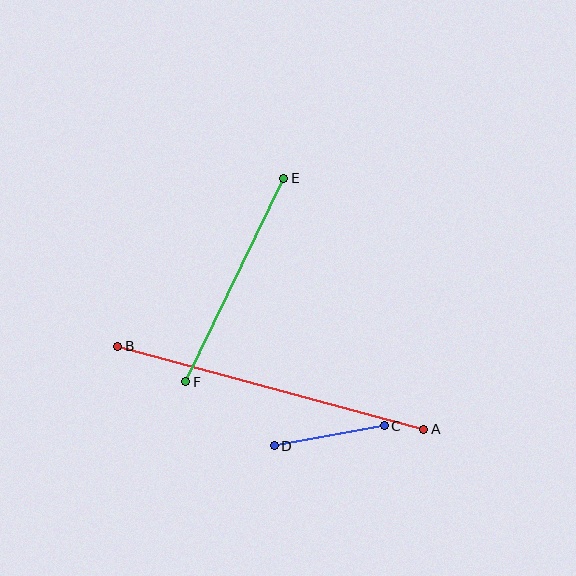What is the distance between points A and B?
The distance is approximately 317 pixels.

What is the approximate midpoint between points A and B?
The midpoint is at approximately (271, 388) pixels.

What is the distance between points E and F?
The distance is approximately 226 pixels.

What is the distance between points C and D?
The distance is approximately 112 pixels.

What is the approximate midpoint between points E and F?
The midpoint is at approximately (235, 280) pixels.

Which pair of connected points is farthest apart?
Points A and B are farthest apart.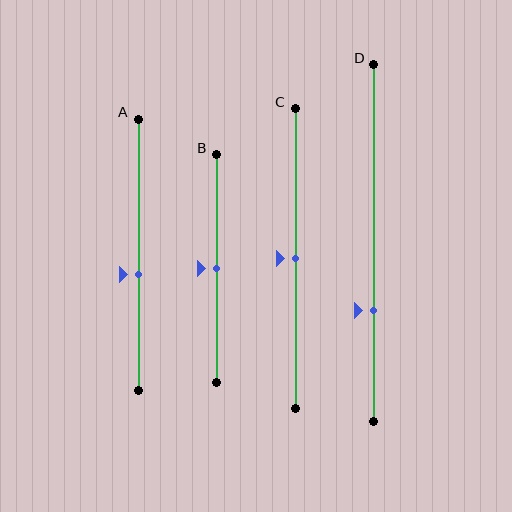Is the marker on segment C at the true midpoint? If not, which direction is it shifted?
Yes, the marker on segment C is at the true midpoint.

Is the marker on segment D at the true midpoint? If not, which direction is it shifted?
No, the marker on segment D is shifted downward by about 19% of the segment length.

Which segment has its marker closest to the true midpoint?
Segment B has its marker closest to the true midpoint.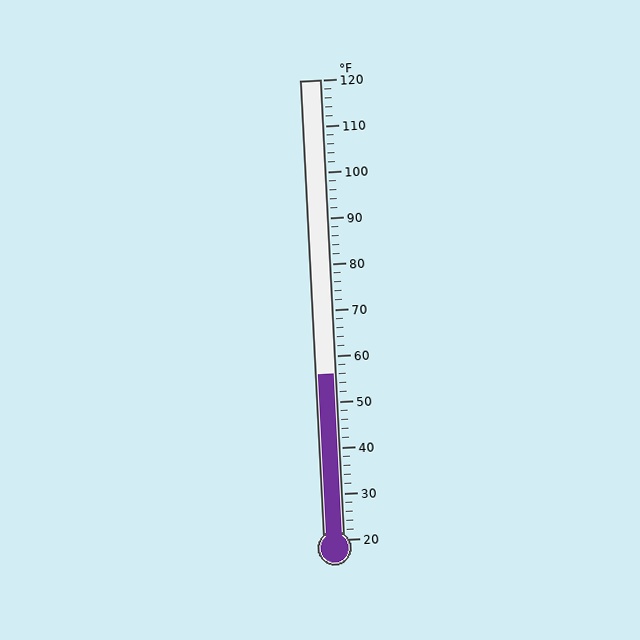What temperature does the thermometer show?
The thermometer shows approximately 56°F.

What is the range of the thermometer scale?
The thermometer scale ranges from 20°F to 120°F.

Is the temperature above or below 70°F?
The temperature is below 70°F.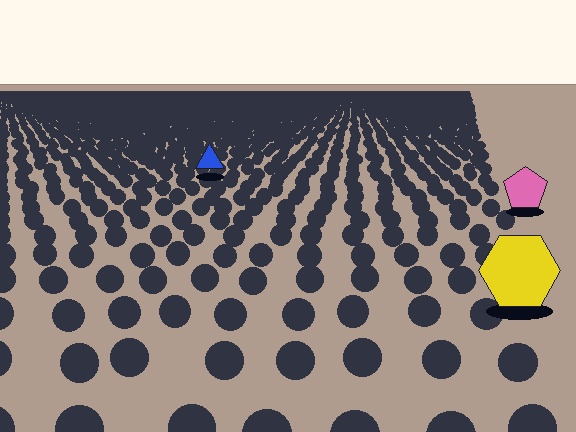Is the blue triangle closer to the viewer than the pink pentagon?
No. The pink pentagon is closer — you can tell from the texture gradient: the ground texture is coarser near it.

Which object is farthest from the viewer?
The blue triangle is farthest from the viewer. It appears smaller and the ground texture around it is denser.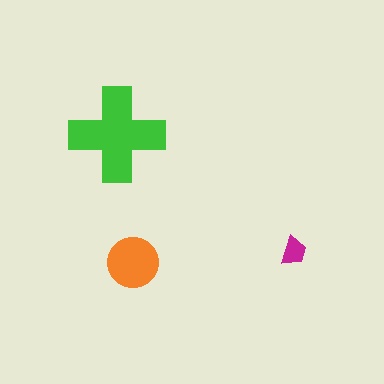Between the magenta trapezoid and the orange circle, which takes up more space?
The orange circle.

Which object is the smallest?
The magenta trapezoid.